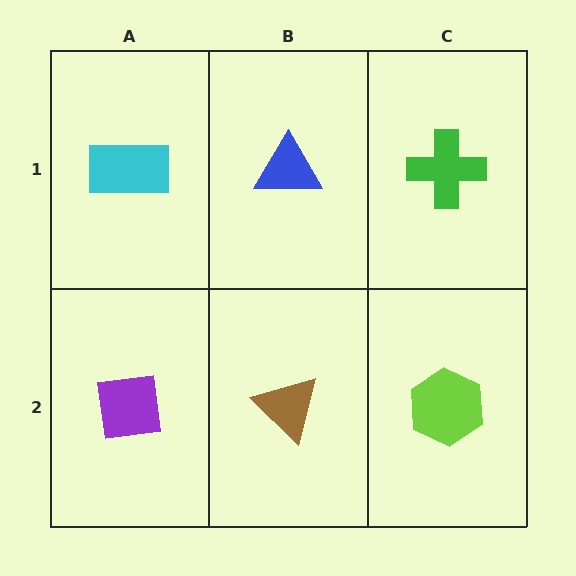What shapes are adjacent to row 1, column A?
A purple square (row 2, column A), a blue triangle (row 1, column B).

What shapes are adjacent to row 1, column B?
A brown triangle (row 2, column B), a cyan rectangle (row 1, column A), a green cross (row 1, column C).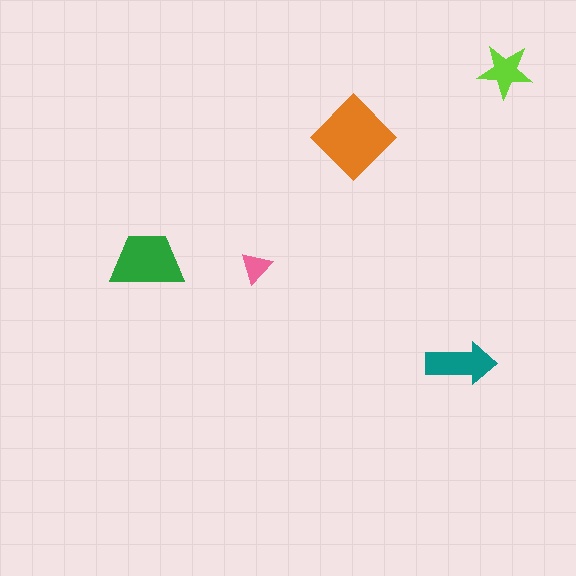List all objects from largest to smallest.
The orange diamond, the green trapezoid, the teal arrow, the lime star, the pink triangle.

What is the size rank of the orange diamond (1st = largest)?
1st.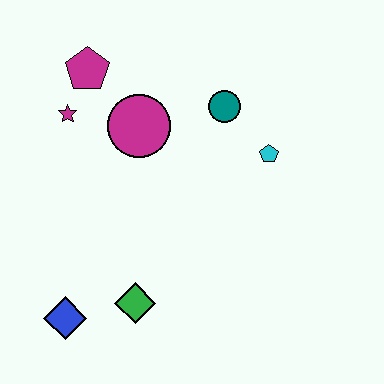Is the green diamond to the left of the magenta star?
No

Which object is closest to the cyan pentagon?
The teal circle is closest to the cyan pentagon.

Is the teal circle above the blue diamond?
Yes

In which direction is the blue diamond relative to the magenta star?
The blue diamond is below the magenta star.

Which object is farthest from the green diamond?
The magenta pentagon is farthest from the green diamond.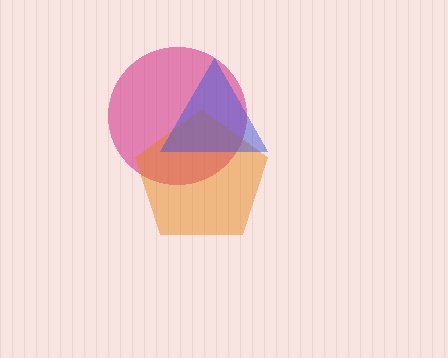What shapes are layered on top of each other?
The layered shapes are: a magenta circle, an orange pentagon, a blue triangle.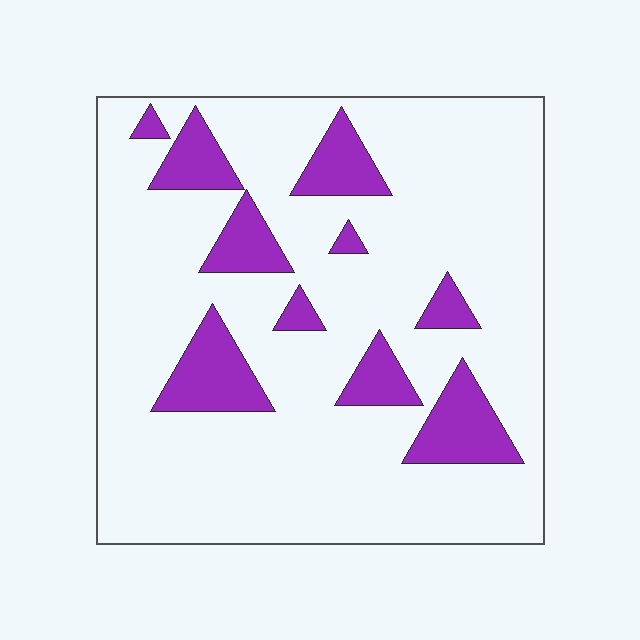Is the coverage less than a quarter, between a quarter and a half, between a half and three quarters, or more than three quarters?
Less than a quarter.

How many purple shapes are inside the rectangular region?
10.